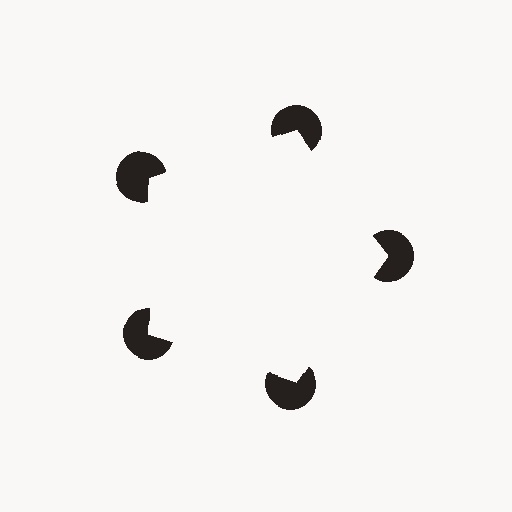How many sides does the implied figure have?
5 sides.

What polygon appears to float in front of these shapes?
An illusory pentagon — its edges are inferred from the aligned wedge cuts in the pac-man discs, not physically drawn.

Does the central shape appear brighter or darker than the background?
It typically appears slightly brighter than the background, even though no actual brightness change is drawn.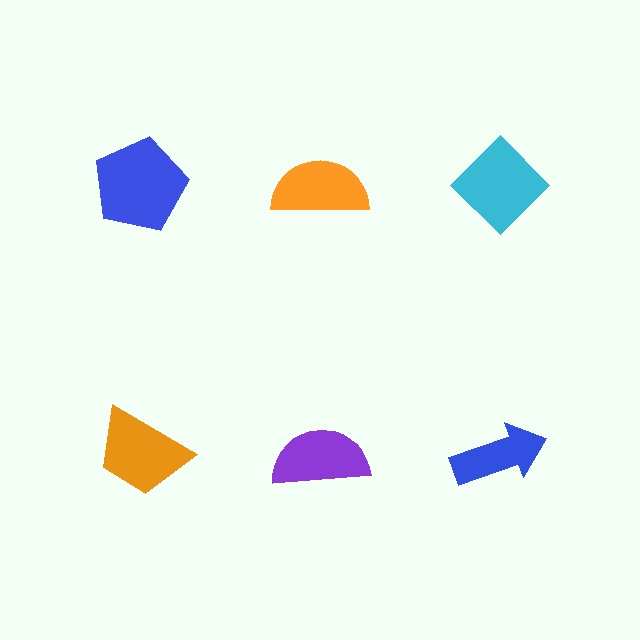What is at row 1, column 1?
A blue pentagon.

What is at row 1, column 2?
An orange semicircle.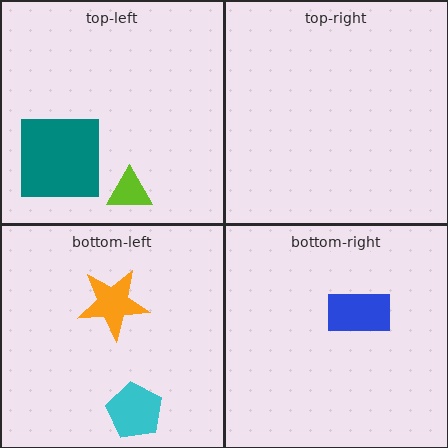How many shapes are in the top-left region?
2.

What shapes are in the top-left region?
The teal square, the lime triangle.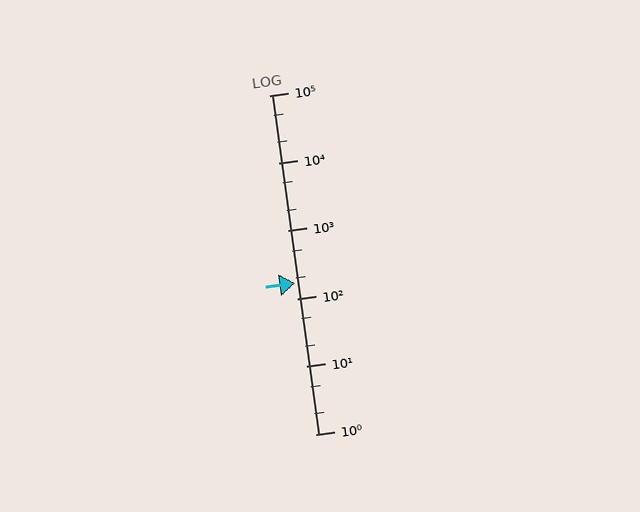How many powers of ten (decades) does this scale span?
The scale spans 5 decades, from 1 to 100000.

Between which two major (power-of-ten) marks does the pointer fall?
The pointer is between 100 and 1000.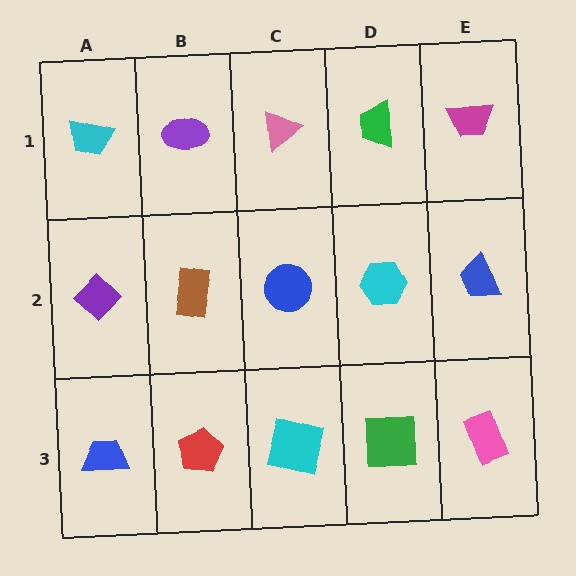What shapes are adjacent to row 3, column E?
A blue trapezoid (row 2, column E), a green square (row 3, column D).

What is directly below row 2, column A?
A blue trapezoid.